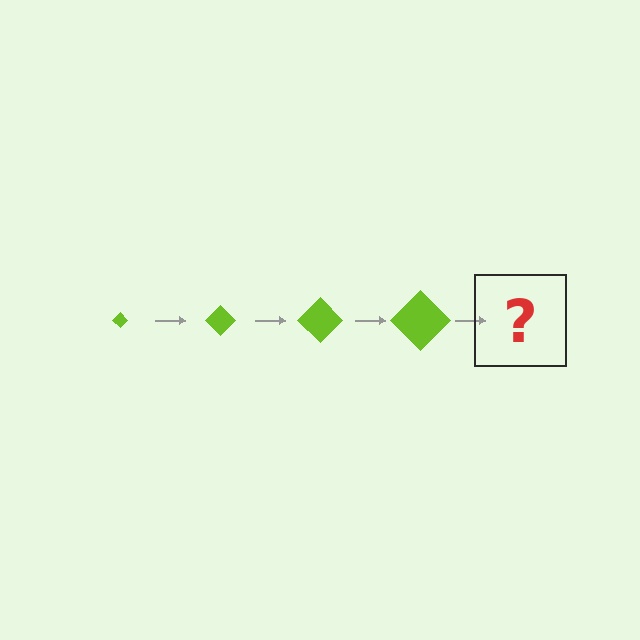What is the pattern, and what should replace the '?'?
The pattern is that the diamond gets progressively larger each step. The '?' should be a lime diamond, larger than the previous one.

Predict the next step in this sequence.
The next step is a lime diamond, larger than the previous one.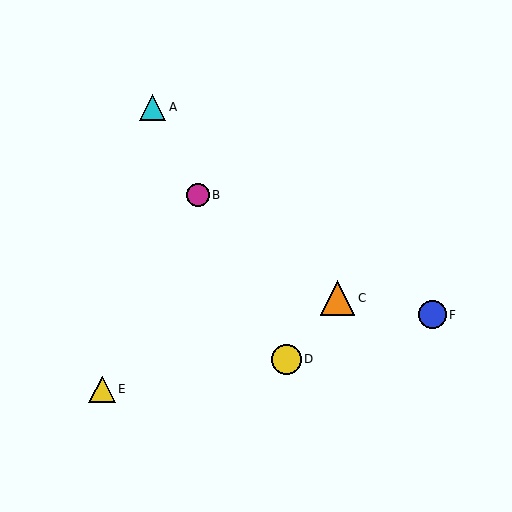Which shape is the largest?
The orange triangle (labeled C) is the largest.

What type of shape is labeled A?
Shape A is a cyan triangle.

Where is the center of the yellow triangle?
The center of the yellow triangle is at (102, 389).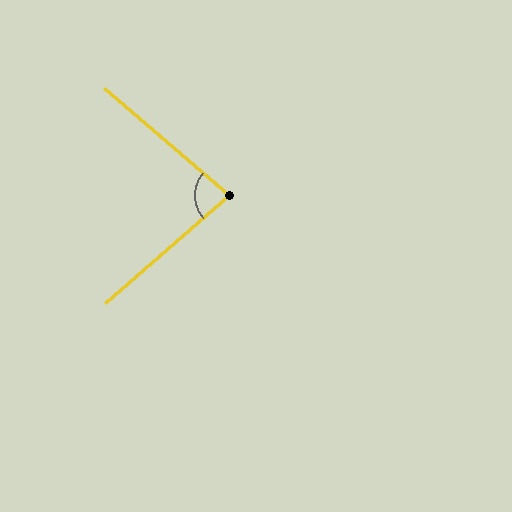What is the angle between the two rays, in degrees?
Approximately 82 degrees.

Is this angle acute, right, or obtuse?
It is acute.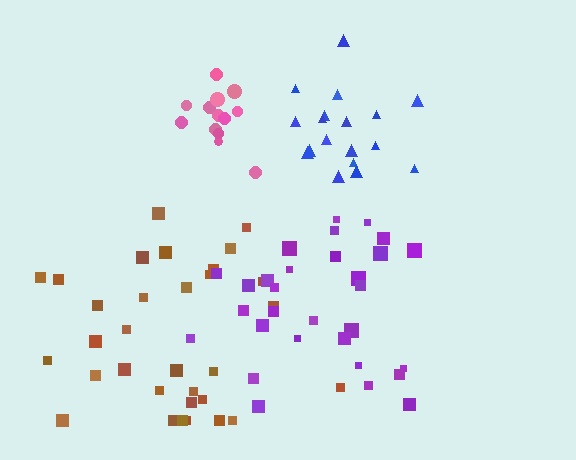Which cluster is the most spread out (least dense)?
Brown.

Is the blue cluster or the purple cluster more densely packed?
Blue.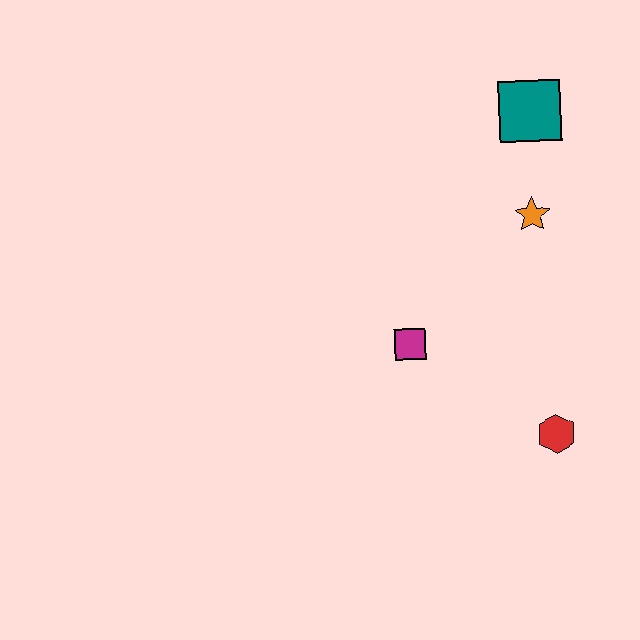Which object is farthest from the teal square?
The red hexagon is farthest from the teal square.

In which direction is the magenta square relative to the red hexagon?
The magenta square is to the left of the red hexagon.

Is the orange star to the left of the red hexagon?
Yes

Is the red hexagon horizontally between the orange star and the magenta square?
No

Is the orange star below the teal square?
Yes